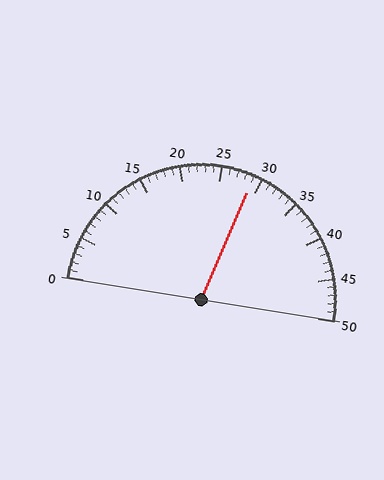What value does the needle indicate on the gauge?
The needle indicates approximately 29.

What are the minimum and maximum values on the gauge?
The gauge ranges from 0 to 50.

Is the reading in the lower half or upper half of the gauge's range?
The reading is in the upper half of the range (0 to 50).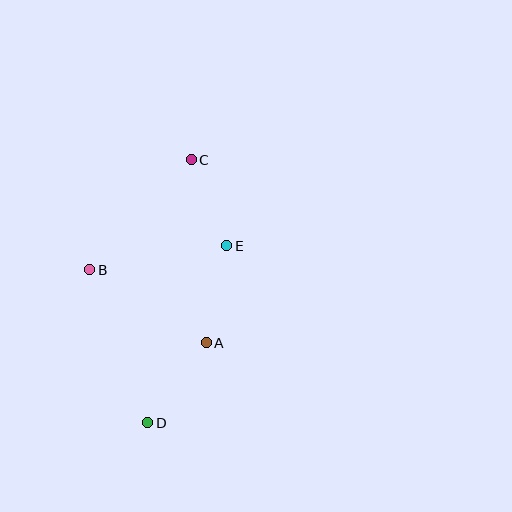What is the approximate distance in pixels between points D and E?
The distance between D and E is approximately 194 pixels.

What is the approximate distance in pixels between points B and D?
The distance between B and D is approximately 164 pixels.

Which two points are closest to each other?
Points C and E are closest to each other.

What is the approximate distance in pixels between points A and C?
The distance between A and C is approximately 183 pixels.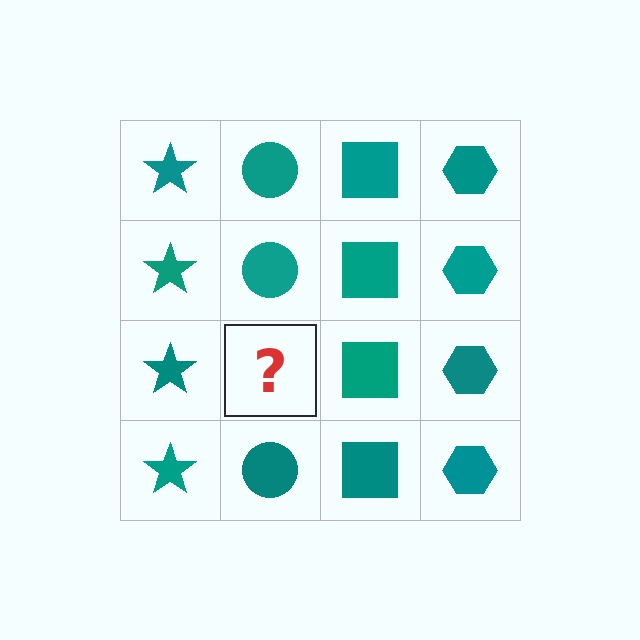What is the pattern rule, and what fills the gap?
The rule is that each column has a consistent shape. The gap should be filled with a teal circle.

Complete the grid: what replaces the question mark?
The question mark should be replaced with a teal circle.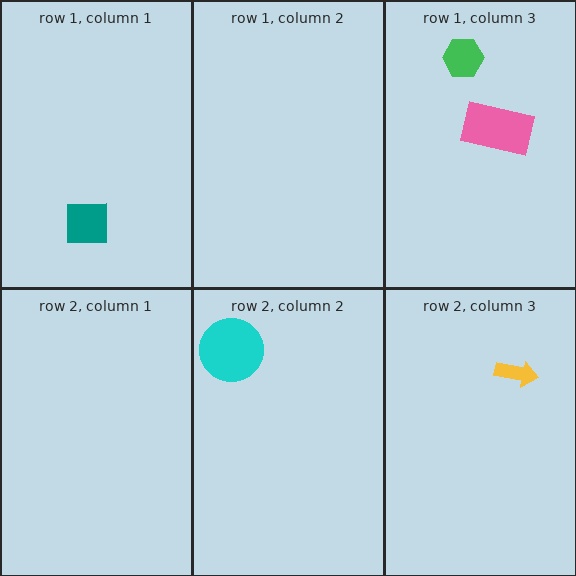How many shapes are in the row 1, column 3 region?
2.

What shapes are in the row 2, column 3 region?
The yellow arrow.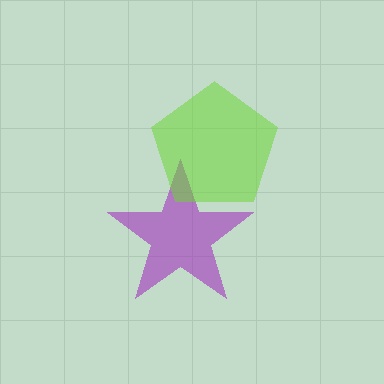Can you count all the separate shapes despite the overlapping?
Yes, there are 2 separate shapes.